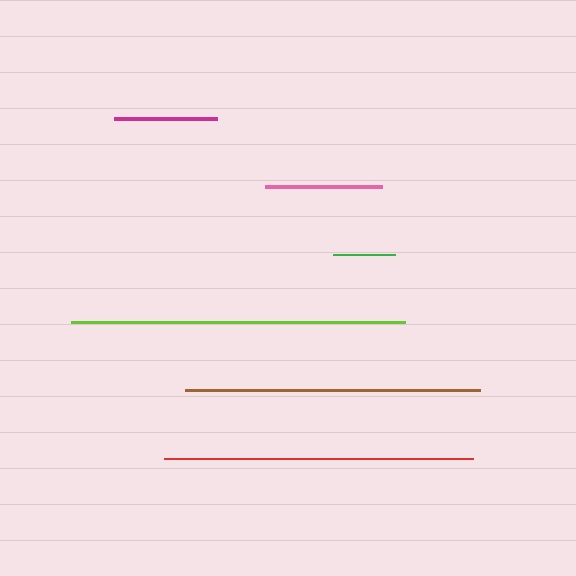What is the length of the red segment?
The red segment is approximately 309 pixels long.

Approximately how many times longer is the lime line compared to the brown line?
The lime line is approximately 1.1 times the length of the brown line.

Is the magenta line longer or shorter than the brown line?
The brown line is longer than the magenta line.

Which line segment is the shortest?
The green line is the shortest at approximately 62 pixels.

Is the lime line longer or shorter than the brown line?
The lime line is longer than the brown line.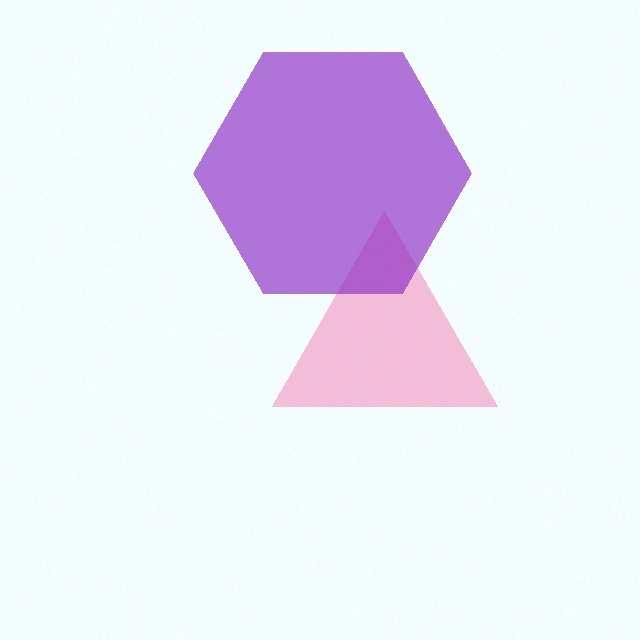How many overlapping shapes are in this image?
There are 2 overlapping shapes in the image.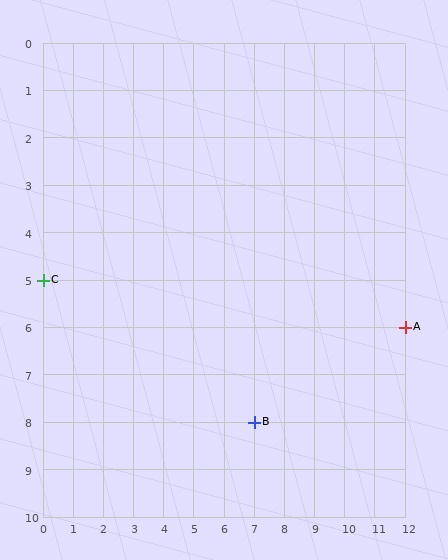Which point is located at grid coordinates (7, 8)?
Point B is at (7, 8).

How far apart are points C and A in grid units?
Points C and A are 12 columns and 1 row apart (about 12.0 grid units diagonally).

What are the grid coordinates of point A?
Point A is at grid coordinates (12, 6).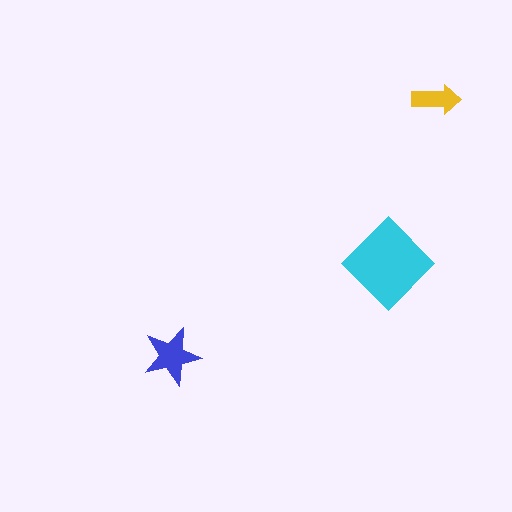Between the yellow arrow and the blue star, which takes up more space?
The blue star.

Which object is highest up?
The yellow arrow is topmost.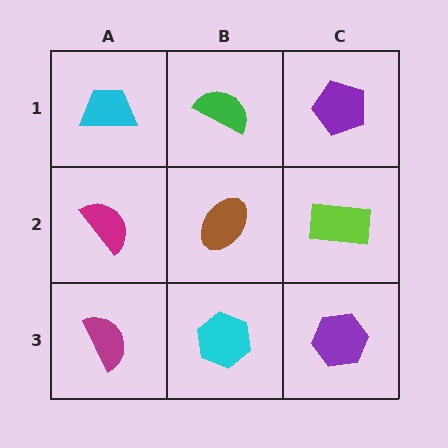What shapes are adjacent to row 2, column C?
A purple pentagon (row 1, column C), a purple hexagon (row 3, column C), a brown ellipse (row 2, column B).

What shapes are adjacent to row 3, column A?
A magenta semicircle (row 2, column A), a cyan hexagon (row 3, column B).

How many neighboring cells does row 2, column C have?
3.